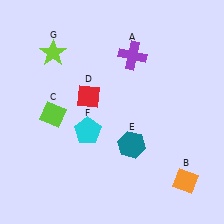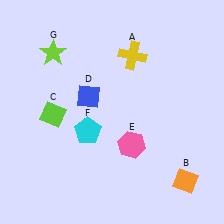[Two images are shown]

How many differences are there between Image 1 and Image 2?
There are 3 differences between the two images.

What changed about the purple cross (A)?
In Image 1, A is purple. In Image 2, it changed to yellow.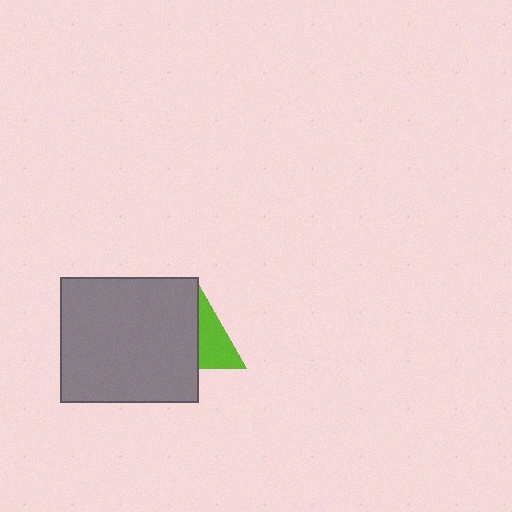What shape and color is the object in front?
The object in front is a gray rectangle.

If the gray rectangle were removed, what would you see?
You would see the complete lime triangle.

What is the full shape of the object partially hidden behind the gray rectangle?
The partially hidden object is a lime triangle.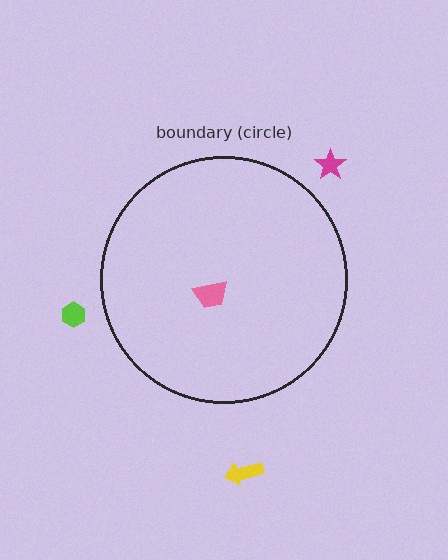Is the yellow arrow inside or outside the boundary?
Outside.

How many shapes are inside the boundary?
1 inside, 3 outside.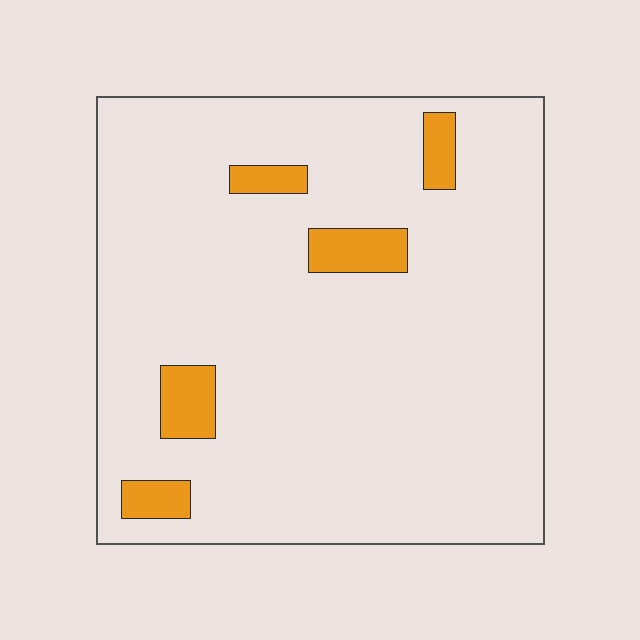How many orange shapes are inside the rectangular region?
5.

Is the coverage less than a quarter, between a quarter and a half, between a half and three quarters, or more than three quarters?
Less than a quarter.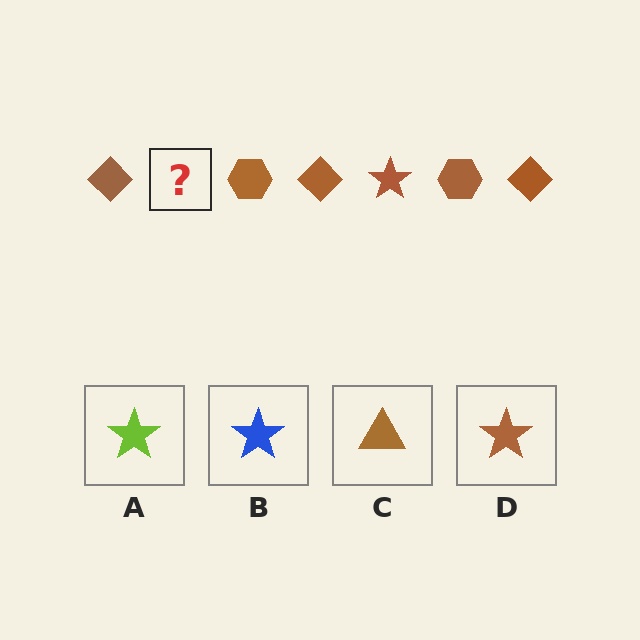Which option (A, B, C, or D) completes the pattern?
D.